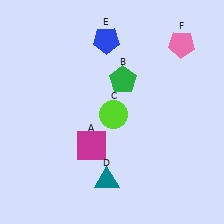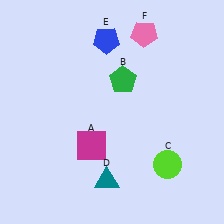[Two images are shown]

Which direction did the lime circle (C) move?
The lime circle (C) moved right.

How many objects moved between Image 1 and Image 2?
2 objects moved between the two images.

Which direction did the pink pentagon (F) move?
The pink pentagon (F) moved left.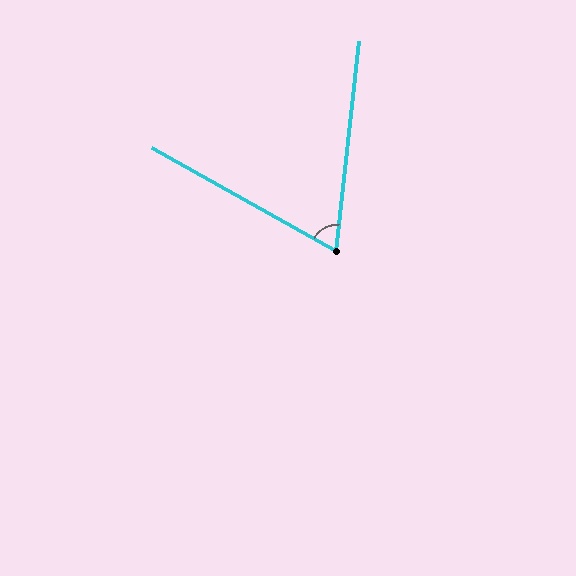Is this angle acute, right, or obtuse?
It is acute.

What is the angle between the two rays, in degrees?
Approximately 67 degrees.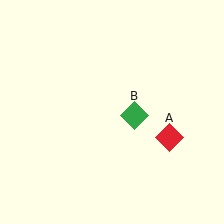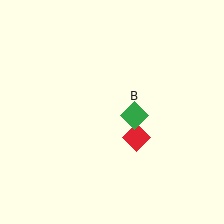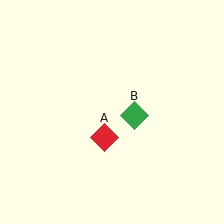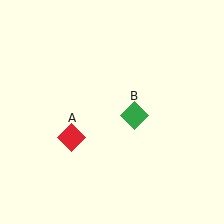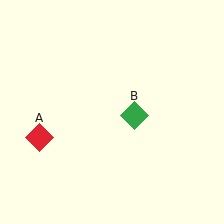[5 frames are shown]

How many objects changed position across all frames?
1 object changed position: red diamond (object A).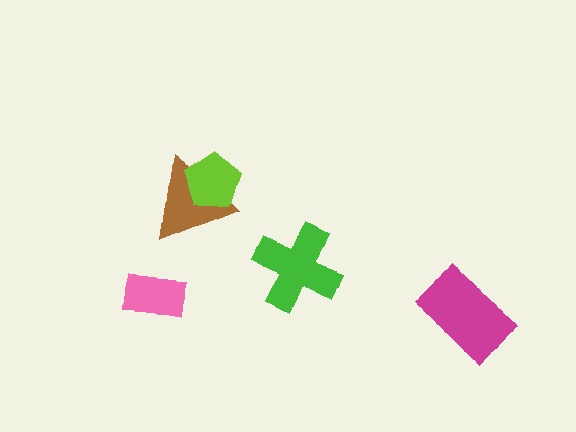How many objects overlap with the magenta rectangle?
0 objects overlap with the magenta rectangle.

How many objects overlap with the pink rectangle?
0 objects overlap with the pink rectangle.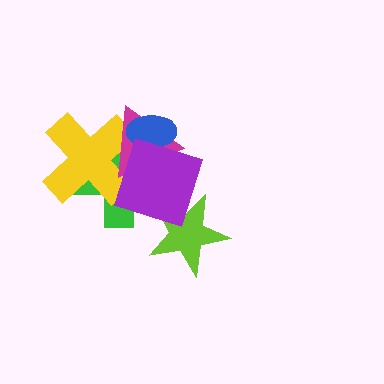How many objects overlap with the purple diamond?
5 objects overlap with the purple diamond.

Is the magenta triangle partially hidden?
Yes, it is partially covered by another shape.